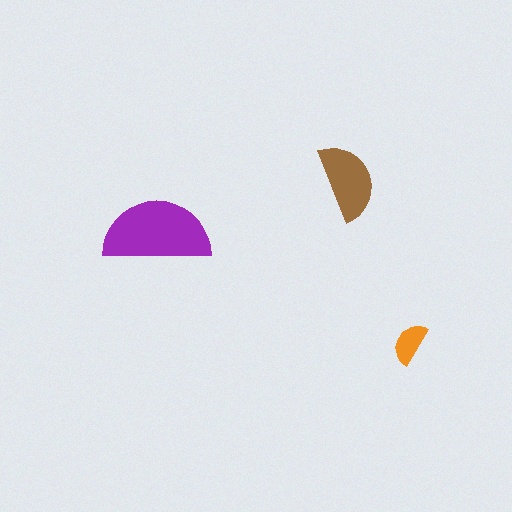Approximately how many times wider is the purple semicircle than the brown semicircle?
About 1.5 times wider.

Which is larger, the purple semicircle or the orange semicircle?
The purple one.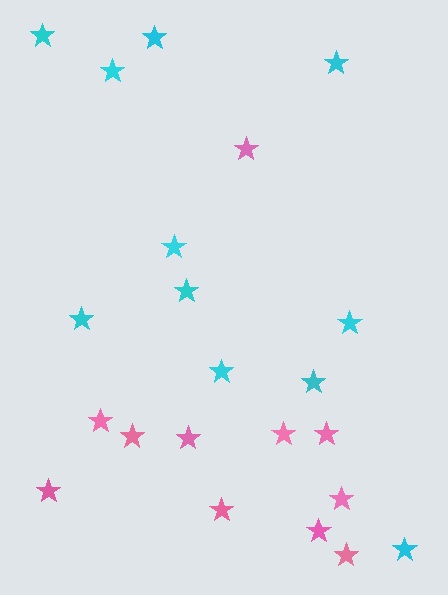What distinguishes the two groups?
There are 2 groups: one group of pink stars (11) and one group of cyan stars (11).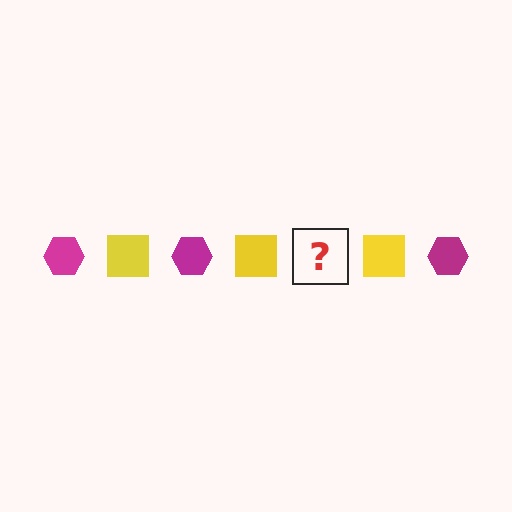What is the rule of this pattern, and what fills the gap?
The rule is that the pattern alternates between magenta hexagon and yellow square. The gap should be filled with a magenta hexagon.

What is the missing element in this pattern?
The missing element is a magenta hexagon.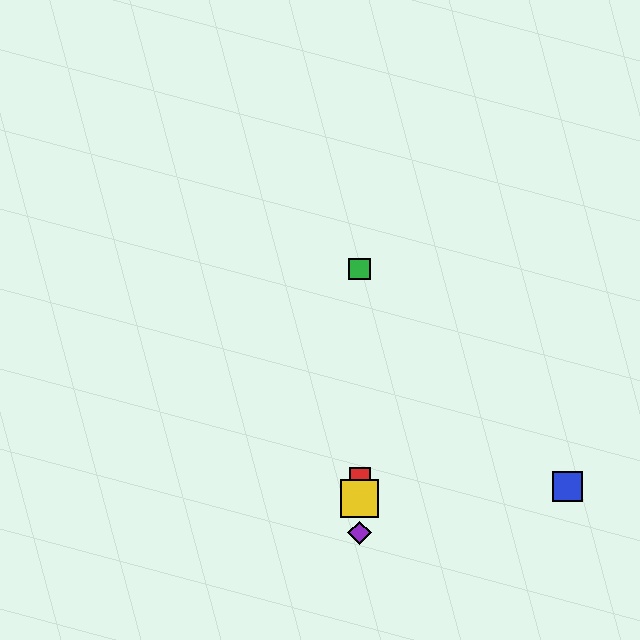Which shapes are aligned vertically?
The red square, the green square, the yellow square, the purple diamond are aligned vertically.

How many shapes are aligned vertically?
4 shapes (the red square, the green square, the yellow square, the purple diamond) are aligned vertically.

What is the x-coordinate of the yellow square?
The yellow square is at x≈359.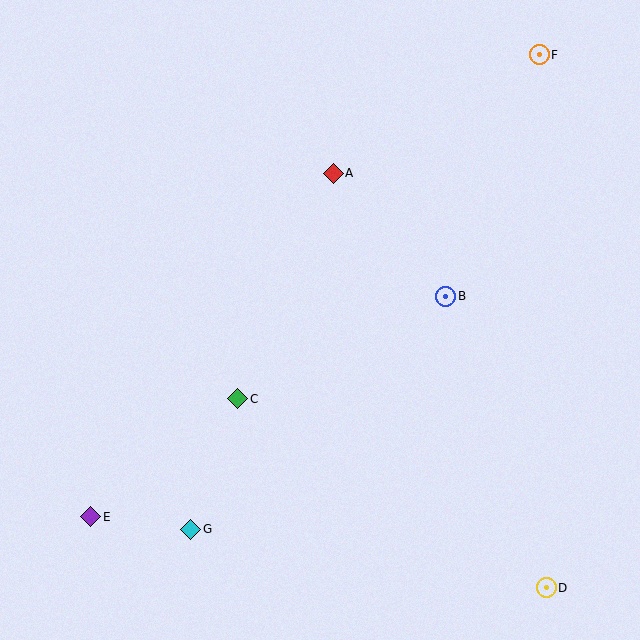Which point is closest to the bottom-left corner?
Point E is closest to the bottom-left corner.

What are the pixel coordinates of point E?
Point E is at (91, 517).